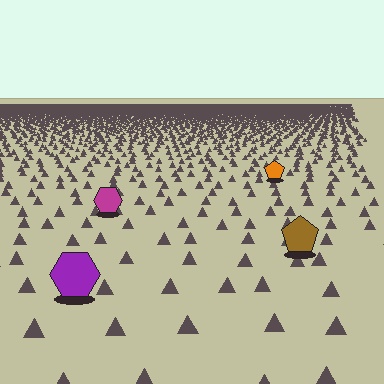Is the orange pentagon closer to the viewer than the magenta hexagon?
No. The magenta hexagon is closer — you can tell from the texture gradient: the ground texture is coarser near it.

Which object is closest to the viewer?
The purple hexagon is closest. The texture marks near it are larger and more spread out.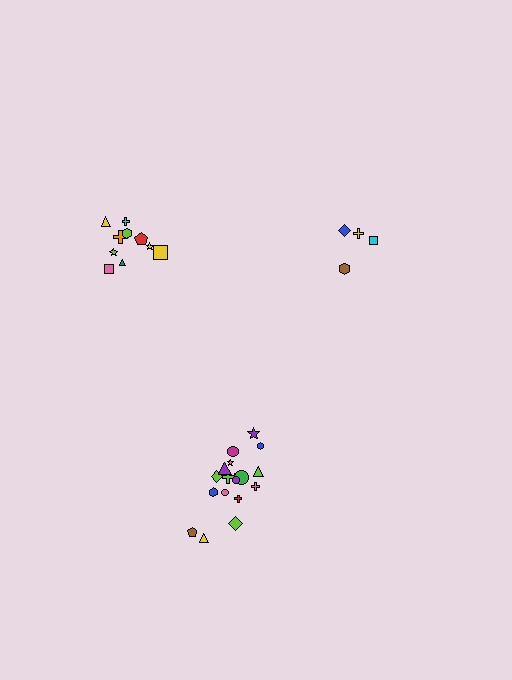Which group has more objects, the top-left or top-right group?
The top-left group.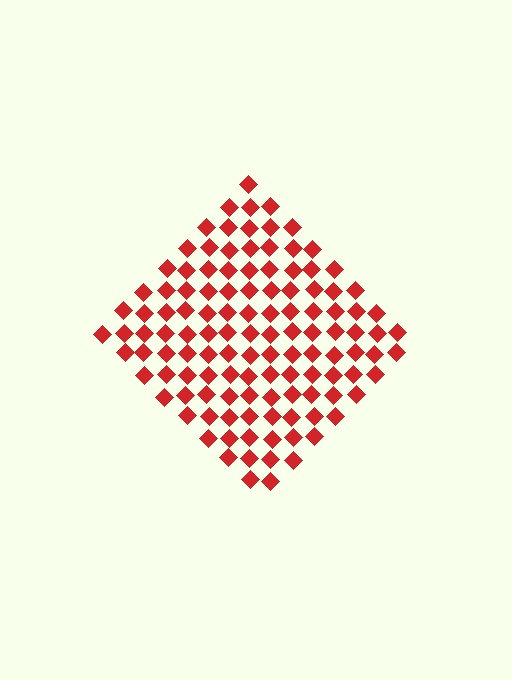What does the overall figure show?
The overall figure shows a diamond.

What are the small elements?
The small elements are diamonds.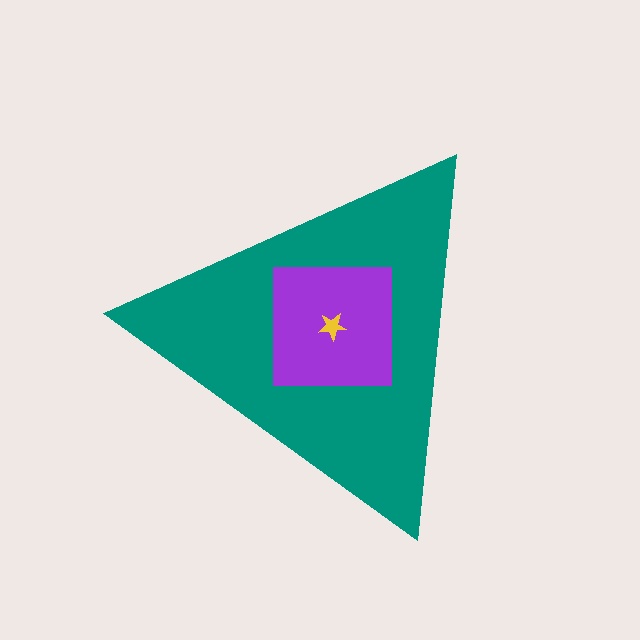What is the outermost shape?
The teal triangle.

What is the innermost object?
The yellow star.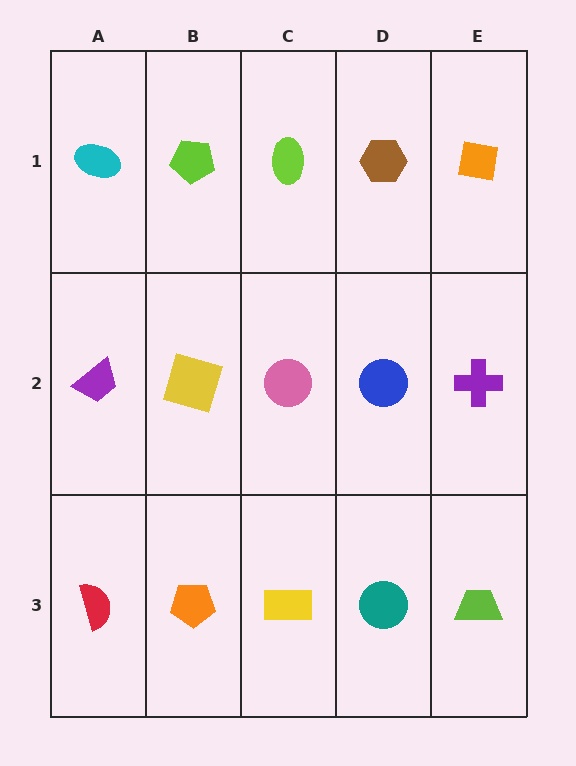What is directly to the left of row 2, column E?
A blue circle.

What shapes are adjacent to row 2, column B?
A lime pentagon (row 1, column B), an orange pentagon (row 3, column B), a purple trapezoid (row 2, column A), a pink circle (row 2, column C).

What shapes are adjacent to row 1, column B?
A yellow square (row 2, column B), a cyan ellipse (row 1, column A), a lime ellipse (row 1, column C).